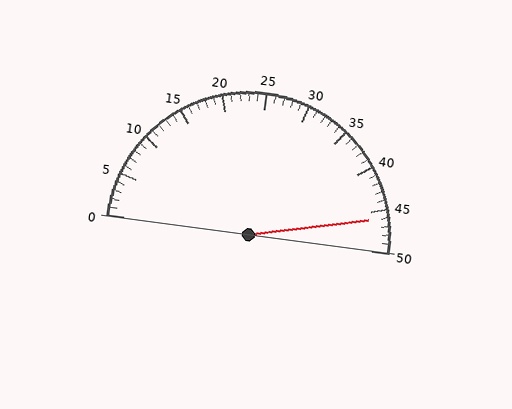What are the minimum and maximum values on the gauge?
The gauge ranges from 0 to 50.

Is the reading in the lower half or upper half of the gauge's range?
The reading is in the upper half of the range (0 to 50).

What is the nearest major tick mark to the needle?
The nearest major tick mark is 45.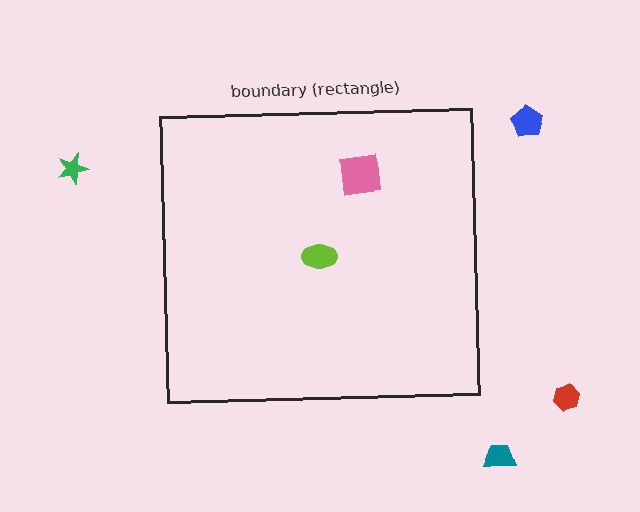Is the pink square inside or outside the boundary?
Inside.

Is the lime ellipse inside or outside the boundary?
Inside.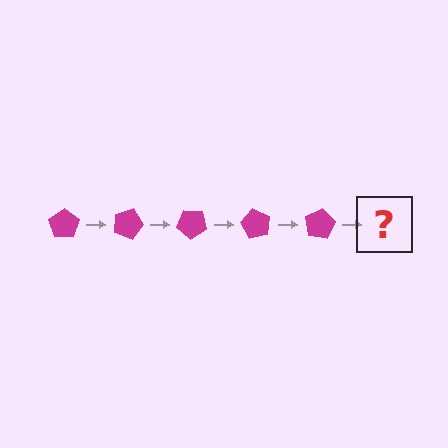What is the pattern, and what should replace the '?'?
The pattern is that the pentagon rotates 20 degrees each step. The '?' should be a magenta pentagon rotated 100 degrees.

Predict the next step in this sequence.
The next step is a magenta pentagon rotated 100 degrees.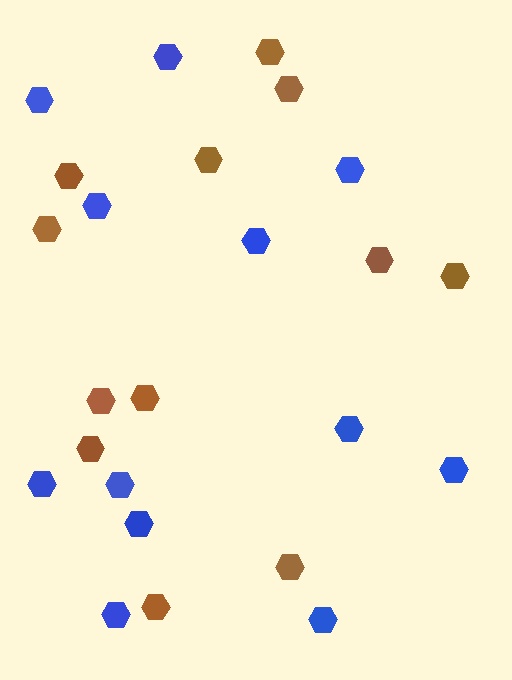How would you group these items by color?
There are 2 groups: one group of brown hexagons (12) and one group of blue hexagons (12).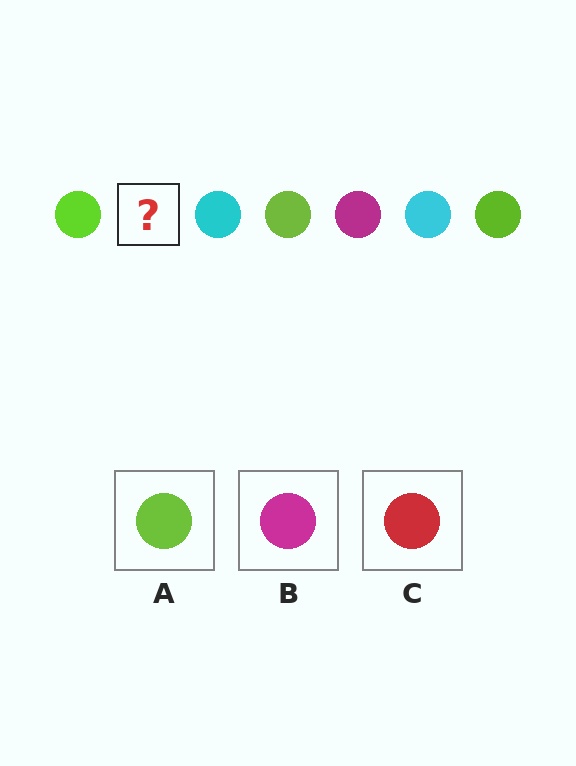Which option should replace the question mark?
Option B.